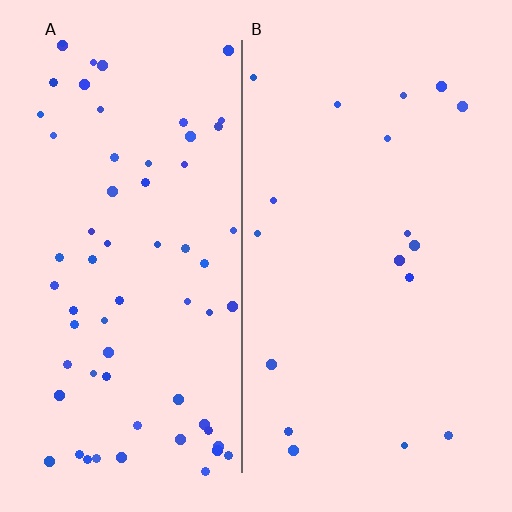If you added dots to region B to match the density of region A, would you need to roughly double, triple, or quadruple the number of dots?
Approximately quadruple.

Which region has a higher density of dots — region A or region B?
A (the left).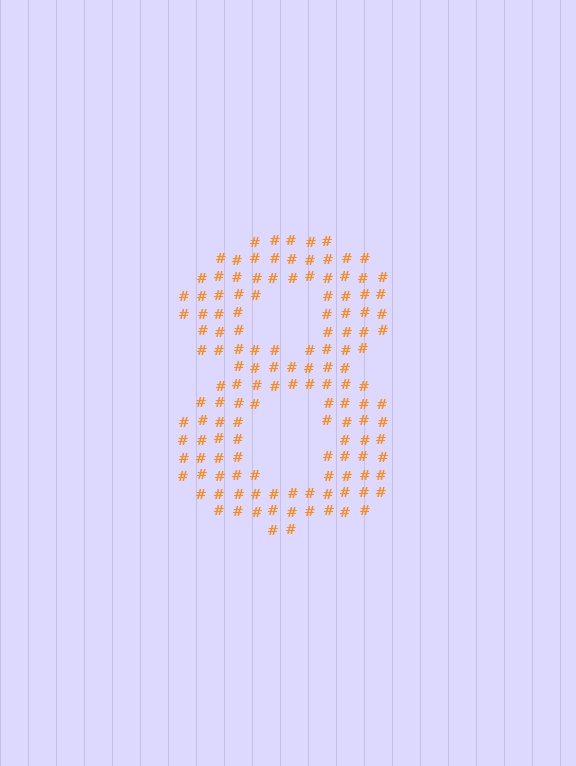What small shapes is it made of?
It is made of small hash symbols.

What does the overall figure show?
The overall figure shows the digit 8.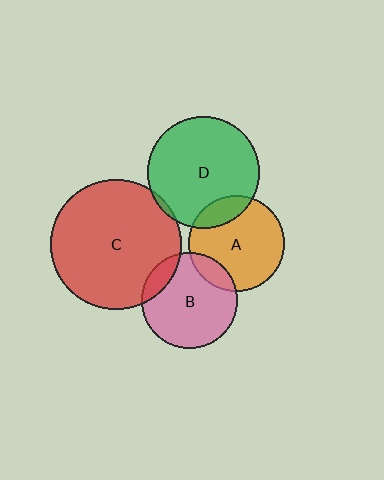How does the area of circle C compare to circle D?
Approximately 1.4 times.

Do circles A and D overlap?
Yes.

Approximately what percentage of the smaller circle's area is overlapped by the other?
Approximately 15%.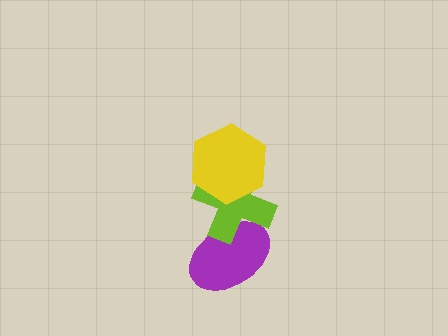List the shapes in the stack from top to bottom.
From top to bottom: the yellow hexagon, the lime cross, the purple ellipse.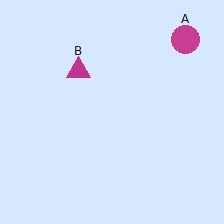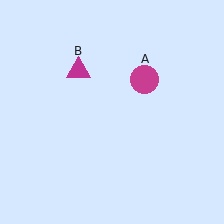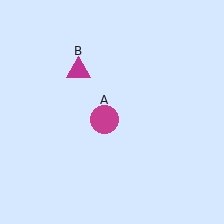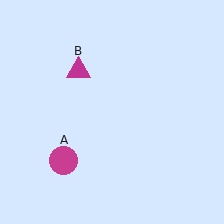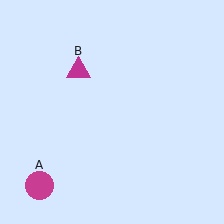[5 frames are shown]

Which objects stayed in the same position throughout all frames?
Magenta triangle (object B) remained stationary.